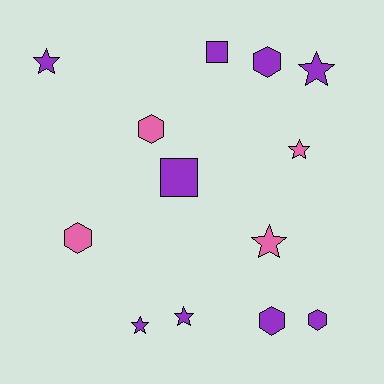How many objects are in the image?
There are 13 objects.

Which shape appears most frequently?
Star, with 6 objects.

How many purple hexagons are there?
There are 3 purple hexagons.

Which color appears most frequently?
Purple, with 9 objects.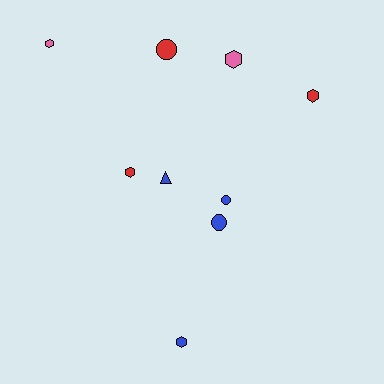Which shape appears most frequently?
Hexagon, with 5 objects.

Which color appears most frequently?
Blue, with 4 objects.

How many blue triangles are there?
There is 1 blue triangle.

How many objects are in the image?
There are 9 objects.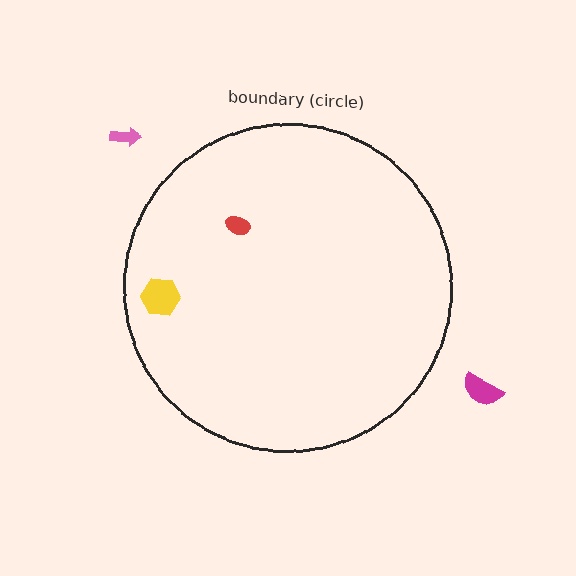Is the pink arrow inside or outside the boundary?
Outside.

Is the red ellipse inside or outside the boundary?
Inside.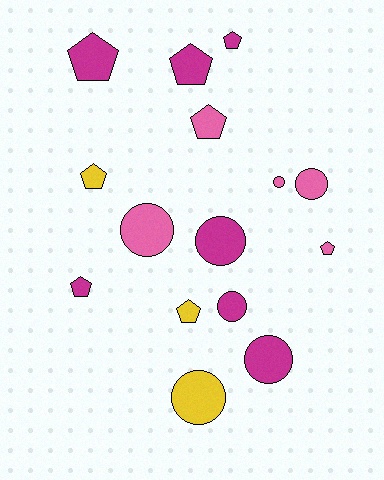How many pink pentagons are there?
There are 2 pink pentagons.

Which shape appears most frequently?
Pentagon, with 8 objects.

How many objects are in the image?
There are 15 objects.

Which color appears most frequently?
Magenta, with 7 objects.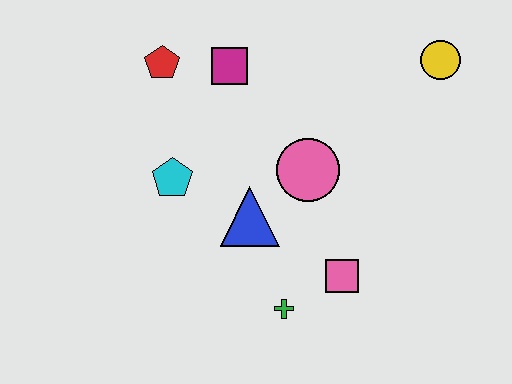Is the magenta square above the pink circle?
Yes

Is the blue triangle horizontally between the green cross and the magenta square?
Yes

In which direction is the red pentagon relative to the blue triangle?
The red pentagon is above the blue triangle.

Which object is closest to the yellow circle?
The pink circle is closest to the yellow circle.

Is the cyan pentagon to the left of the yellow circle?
Yes